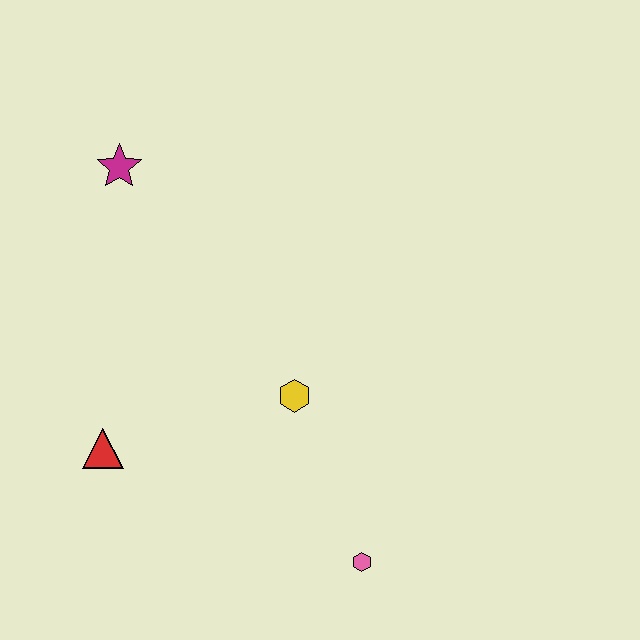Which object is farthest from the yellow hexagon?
The magenta star is farthest from the yellow hexagon.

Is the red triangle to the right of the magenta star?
No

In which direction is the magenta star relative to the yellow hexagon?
The magenta star is above the yellow hexagon.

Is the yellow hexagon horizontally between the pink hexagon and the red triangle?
Yes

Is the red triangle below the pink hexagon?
No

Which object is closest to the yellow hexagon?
The pink hexagon is closest to the yellow hexagon.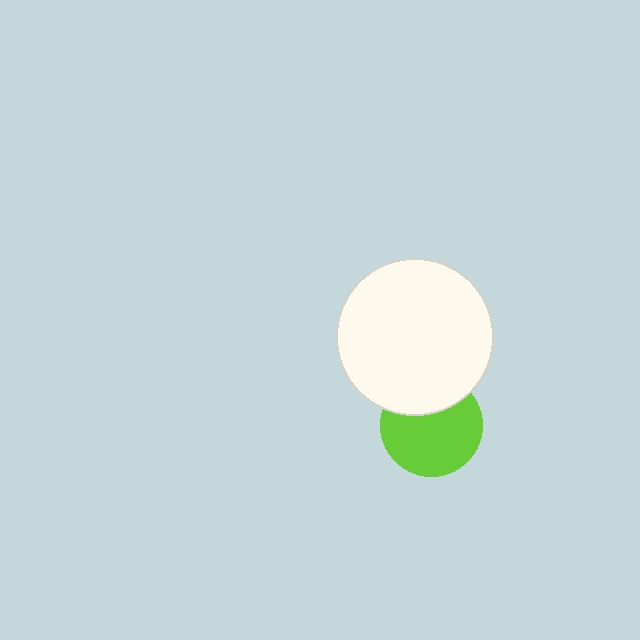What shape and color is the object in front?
The object in front is a white circle.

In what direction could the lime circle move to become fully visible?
The lime circle could move down. That would shift it out from behind the white circle entirely.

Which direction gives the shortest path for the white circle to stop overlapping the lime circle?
Moving up gives the shortest separation.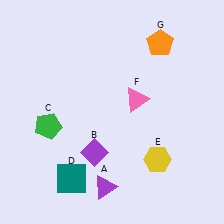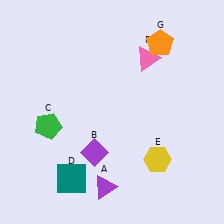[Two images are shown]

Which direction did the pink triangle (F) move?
The pink triangle (F) moved up.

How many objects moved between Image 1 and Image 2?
1 object moved between the two images.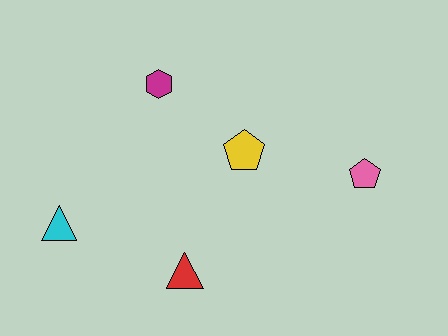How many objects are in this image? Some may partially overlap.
There are 5 objects.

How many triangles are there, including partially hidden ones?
There are 2 triangles.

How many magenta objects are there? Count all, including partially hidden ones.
There is 1 magenta object.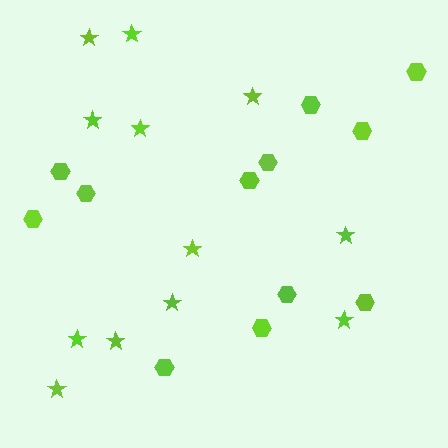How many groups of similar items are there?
There are 2 groups: one group of stars (12) and one group of hexagons (12).